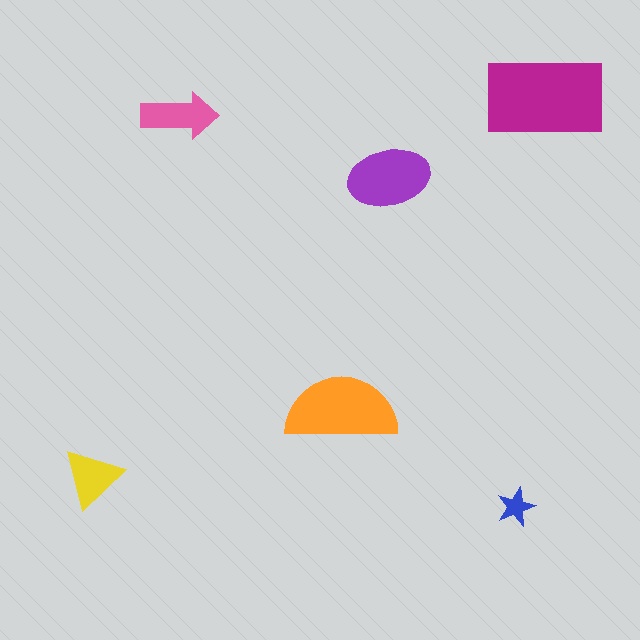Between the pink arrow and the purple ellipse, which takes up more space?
The purple ellipse.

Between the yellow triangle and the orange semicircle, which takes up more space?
The orange semicircle.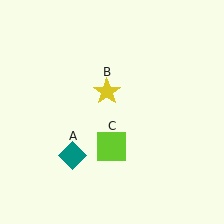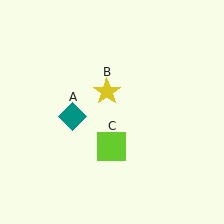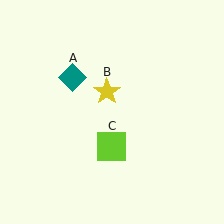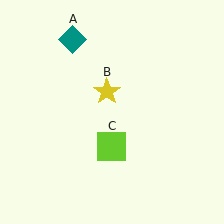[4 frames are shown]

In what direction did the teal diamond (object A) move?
The teal diamond (object A) moved up.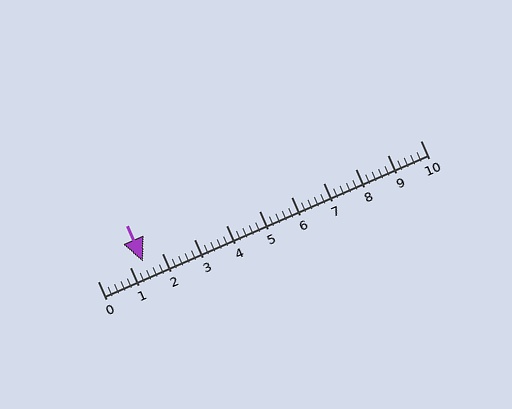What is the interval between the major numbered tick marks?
The major tick marks are spaced 1 units apart.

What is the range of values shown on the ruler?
The ruler shows values from 0 to 10.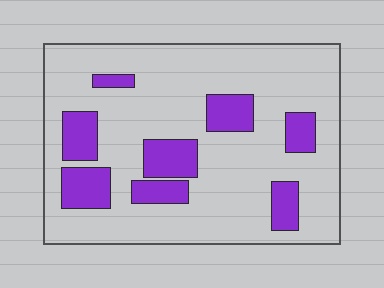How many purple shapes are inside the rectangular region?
8.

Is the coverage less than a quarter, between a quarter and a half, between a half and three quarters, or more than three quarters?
Less than a quarter.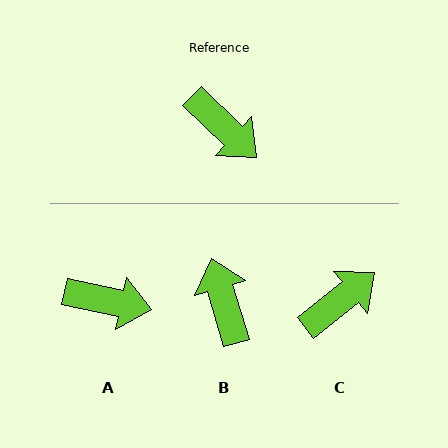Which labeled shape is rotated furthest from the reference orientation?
B, about 150 degrees away.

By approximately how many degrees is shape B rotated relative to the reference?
Approximately 150 degrees counter-clockwise.